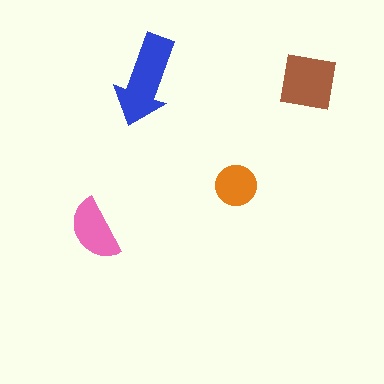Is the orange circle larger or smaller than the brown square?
Smaller.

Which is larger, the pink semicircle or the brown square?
The brown square.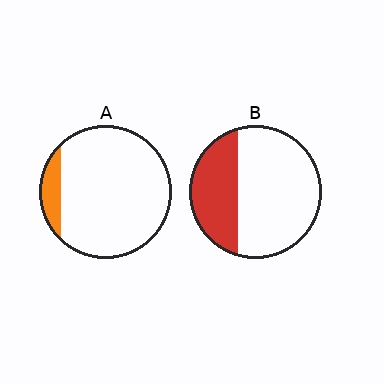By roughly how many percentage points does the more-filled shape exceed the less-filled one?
By roughly 25 percentage points (B over A).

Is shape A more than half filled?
No.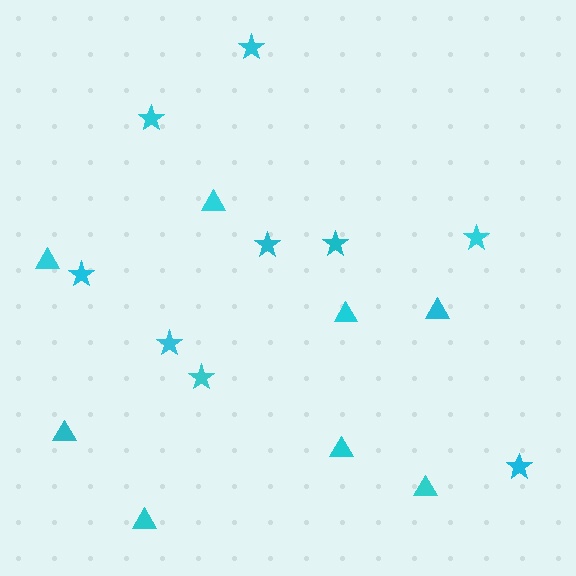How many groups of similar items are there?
There are 2 groups: one group of stars (9) and one group of triangles (8).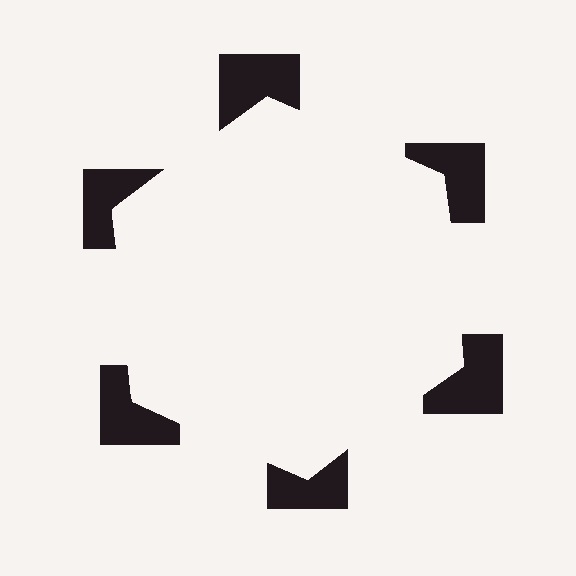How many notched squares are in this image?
There are 6 — one at each vertex of the illusory hexagon.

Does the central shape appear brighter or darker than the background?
It typically appears slightly brighter than the background, even though no actual brightness change is drawn.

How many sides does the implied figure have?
6 sides.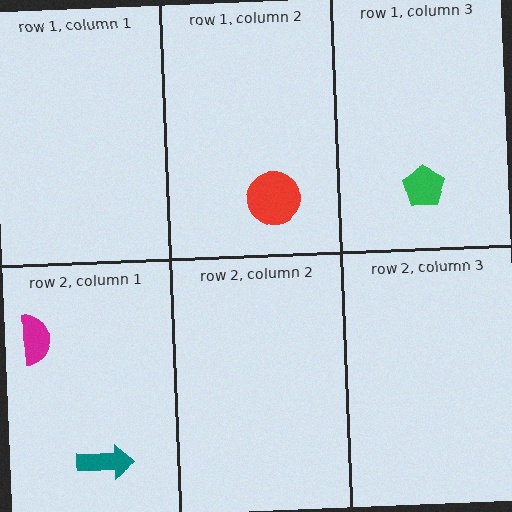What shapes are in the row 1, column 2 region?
The red circle.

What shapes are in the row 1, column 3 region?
The green pentagon.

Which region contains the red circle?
The row 1, column 2 region.